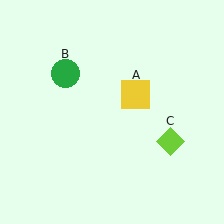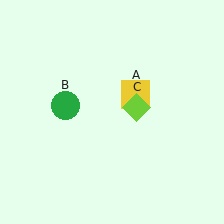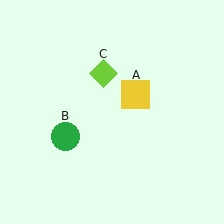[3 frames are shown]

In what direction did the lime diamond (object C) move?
The lime diamond (object C) moved up and to the left.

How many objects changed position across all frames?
2 objects changed position: green circle (object B), lime diamond (object C).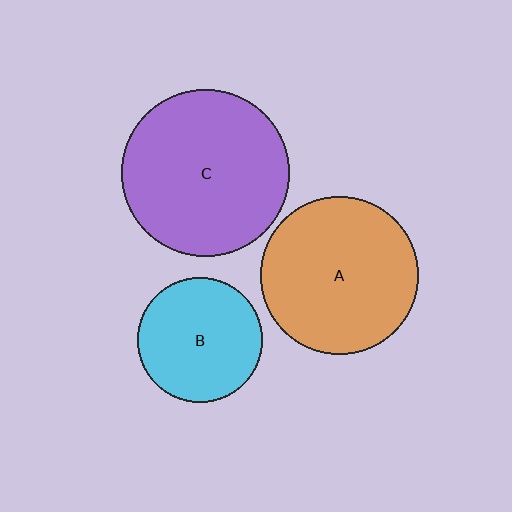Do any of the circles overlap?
No, none of the circles overlap.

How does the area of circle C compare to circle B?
Approximately 1.8 times.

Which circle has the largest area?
Circle C (purple).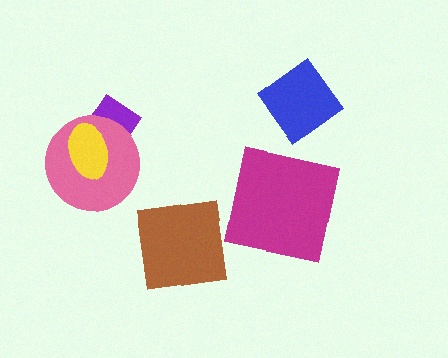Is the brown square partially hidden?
No, no other shape covers it.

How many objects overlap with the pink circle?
2 objects overlap with the pink circle.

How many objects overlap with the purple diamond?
2 objects overlap with the purple diamond.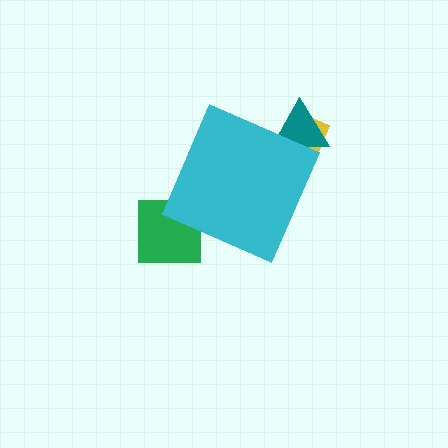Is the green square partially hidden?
Yes, the green square is partially hidden behind the cyan diamond.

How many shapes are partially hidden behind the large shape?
3 shapes are partially hidden.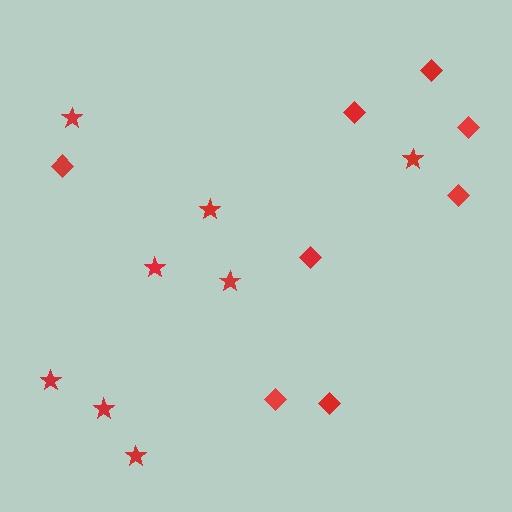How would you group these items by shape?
There are 2 groups: one group of stars (8) and one group of diamonds (8).